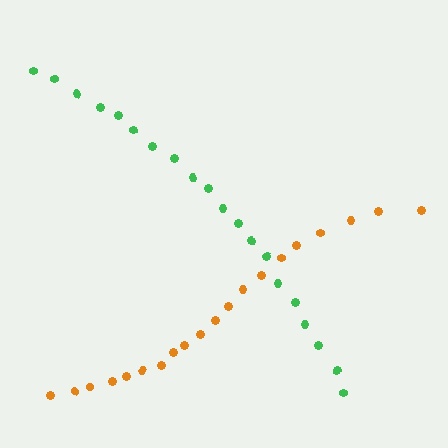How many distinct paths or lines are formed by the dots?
There are 2 distinct paths.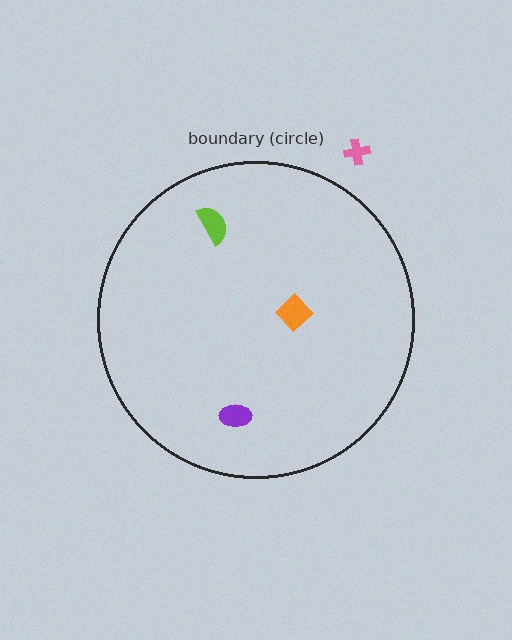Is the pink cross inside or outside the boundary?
Outside.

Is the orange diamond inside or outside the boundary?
Inside.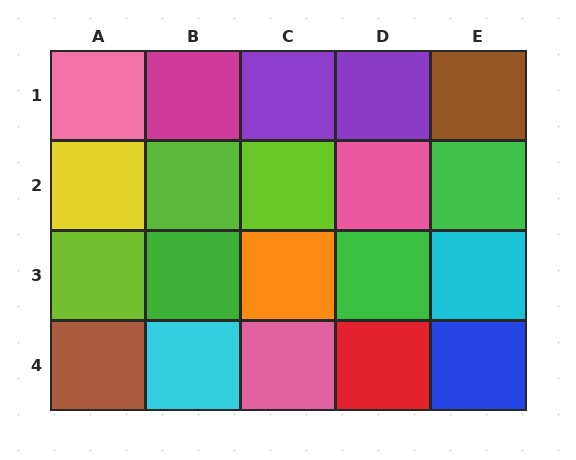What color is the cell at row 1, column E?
Brown.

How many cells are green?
3 cells are green.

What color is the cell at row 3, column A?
Lime.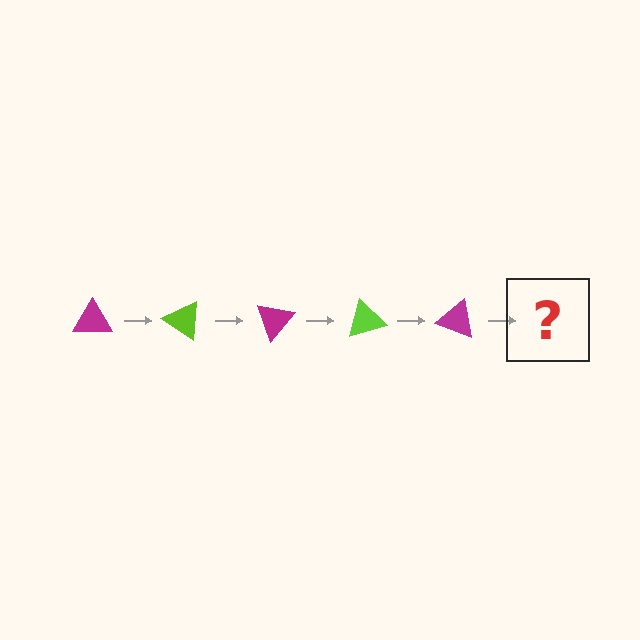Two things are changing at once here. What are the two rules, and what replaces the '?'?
The two rules are that it rotates 35 degrees each step and the color cycles through magenta and lime. The '?' should be a lime triangle, rotated 175 degrees from the start.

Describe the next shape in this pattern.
It should be a lime triangle, rotated 175 degrees from the start.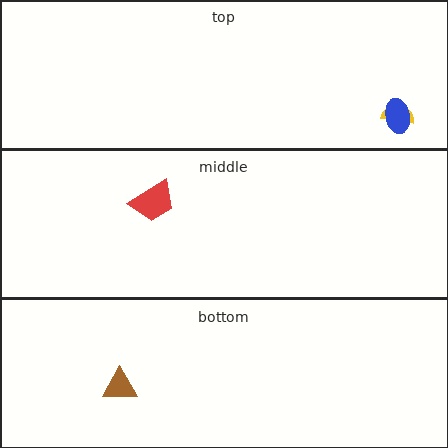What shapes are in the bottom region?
The brown triangle.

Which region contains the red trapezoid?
The middle region.